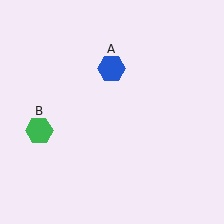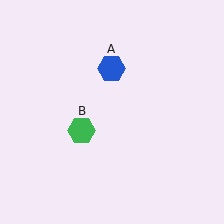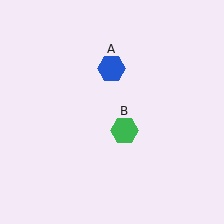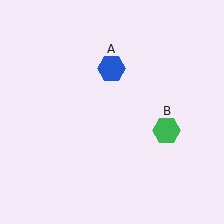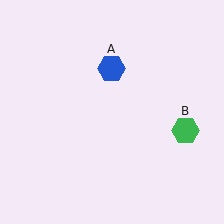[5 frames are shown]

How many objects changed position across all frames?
1 object changed position: green hexagon (object B).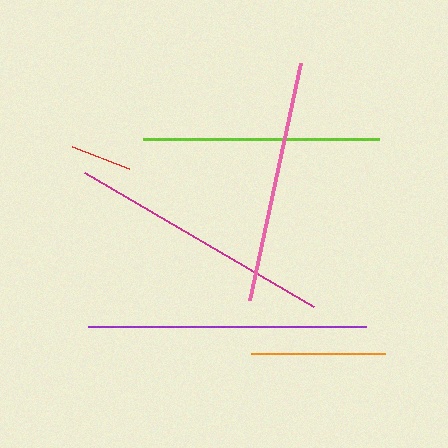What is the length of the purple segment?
The purple segment is approximately 278 pixels long.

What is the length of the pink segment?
The pink segment is approximately 242 pixels long.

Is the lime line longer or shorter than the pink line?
The pink line is longer than the lime line.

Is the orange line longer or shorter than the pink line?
The pink line is longer than the orange line.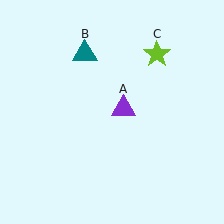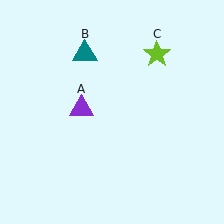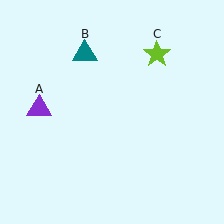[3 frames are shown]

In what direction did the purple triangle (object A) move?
The purple triangle (object A) moved left.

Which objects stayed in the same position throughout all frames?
Teal triangle (object B) and lime star (object C) remained stationary.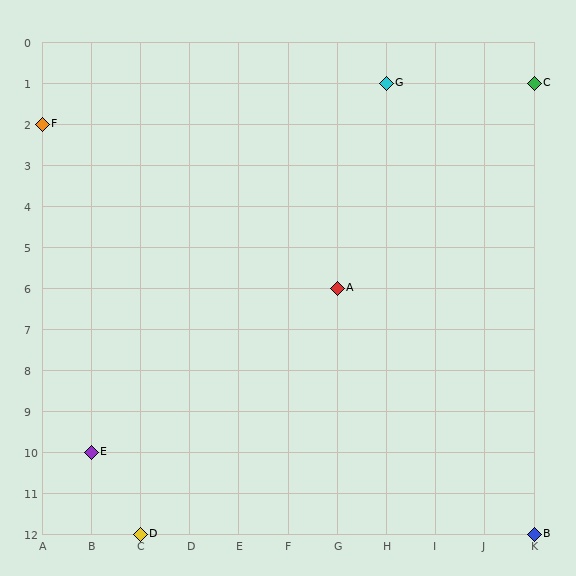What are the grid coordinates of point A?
Point A is at grid coordinates (G, 6).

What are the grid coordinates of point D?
Point D is at grid coordinates (C, 12).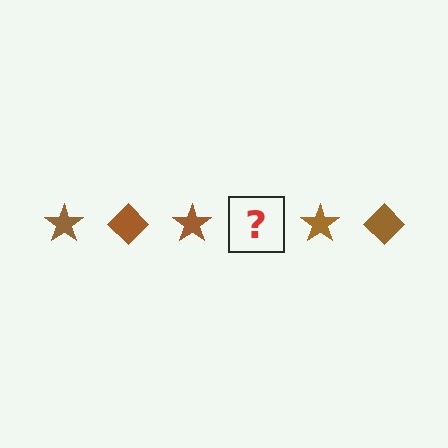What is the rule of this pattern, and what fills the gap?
The rule is that the pattern cycles through star, diamond shapes in brown. The gap should be filled with a brown diamond.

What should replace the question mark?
The question mark should be replaced with a brown diamond.